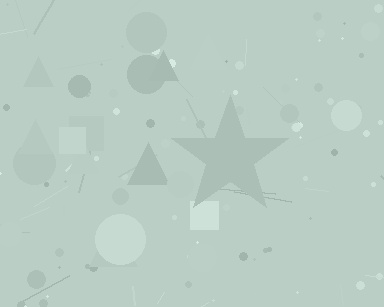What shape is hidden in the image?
A star is hidden in the image.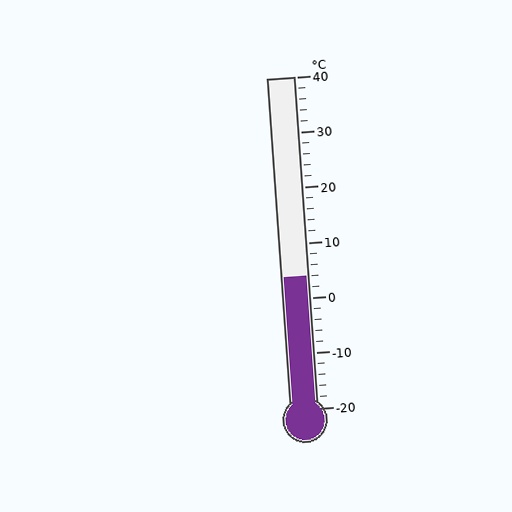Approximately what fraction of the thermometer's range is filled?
The thermometer is filled to approximately 40% of its range.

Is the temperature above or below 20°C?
The temperature is below 20°C.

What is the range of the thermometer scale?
The thermometer scale ranges from -20°C to 40°C.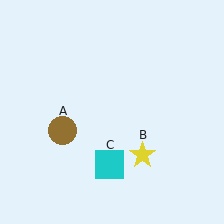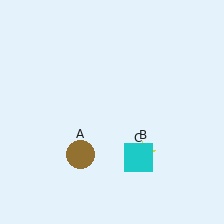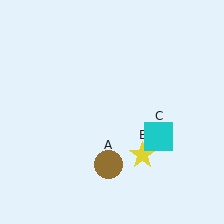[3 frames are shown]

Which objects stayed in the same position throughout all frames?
Yellow star (object B) remained stationary.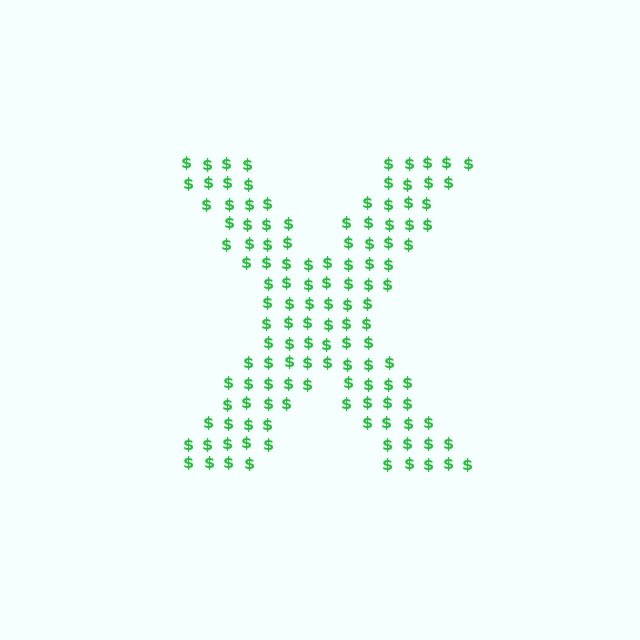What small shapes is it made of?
It is made of small dollar signs.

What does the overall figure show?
The overall figure shows the letter X.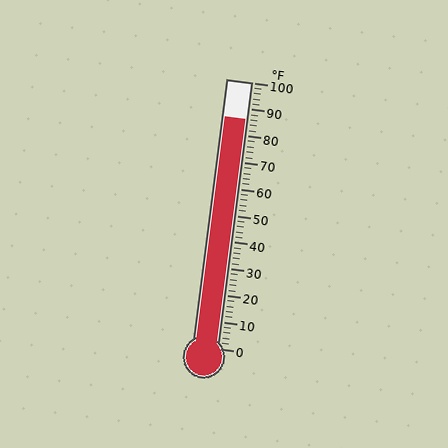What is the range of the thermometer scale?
The thermometer scale ranges from 0°F to 100°F.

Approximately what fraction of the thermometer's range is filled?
The thermometer is filled to approximately 85% of its range.